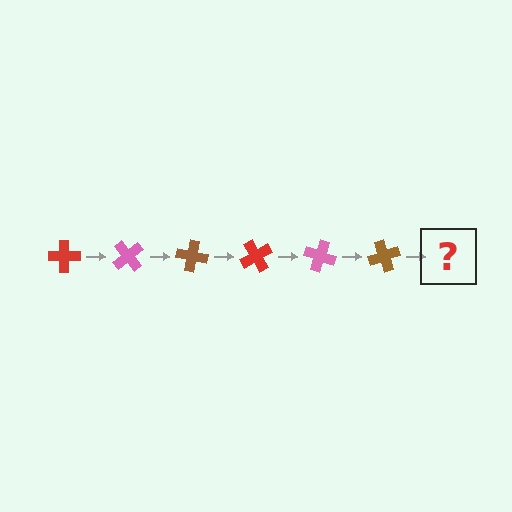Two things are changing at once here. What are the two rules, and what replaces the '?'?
The two rules are that it rotates 50 degrees each step and the color cycles through red, pink, and brown. The '?' should be a red cross, rotated 300 degrees from the start.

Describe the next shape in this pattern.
It should be a red cross, rotated 300 degrees from the start.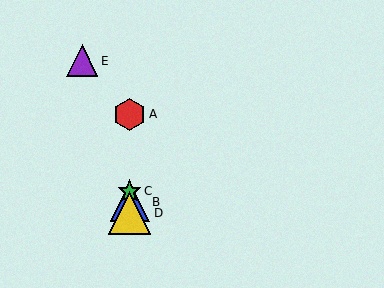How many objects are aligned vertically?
4 objects (A, B, C, D) are aligned vertically.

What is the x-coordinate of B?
Object B is at x≈130.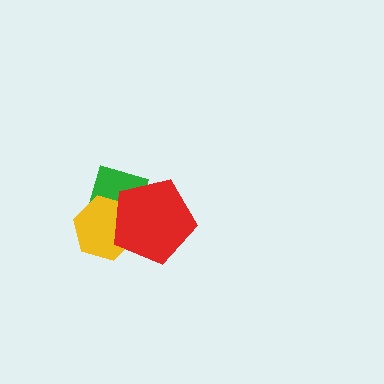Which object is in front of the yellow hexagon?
The red pentagon is in front of the yellow hexagon.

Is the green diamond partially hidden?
Yes, it is partially covered by another shape.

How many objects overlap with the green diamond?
2 objects overlap with the green diamond.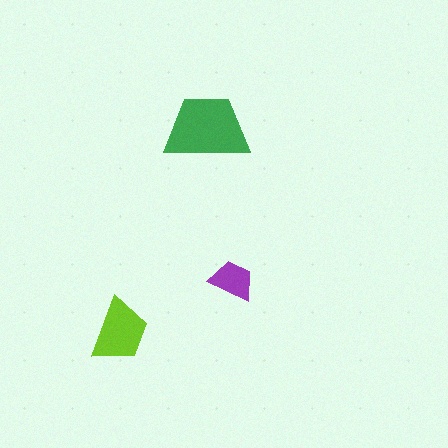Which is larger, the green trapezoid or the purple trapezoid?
The green one.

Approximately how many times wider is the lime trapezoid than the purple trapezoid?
About 1.5 times wider.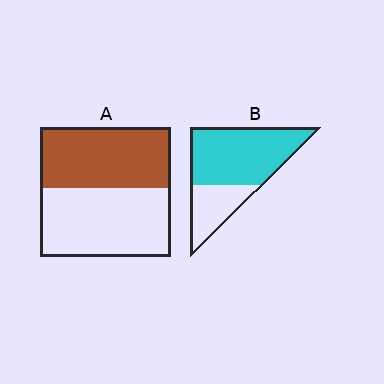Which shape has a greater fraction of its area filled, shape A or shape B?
Shape B.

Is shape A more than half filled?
Roughly half.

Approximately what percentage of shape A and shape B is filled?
A is approximately 45% and B is approximately 70%.